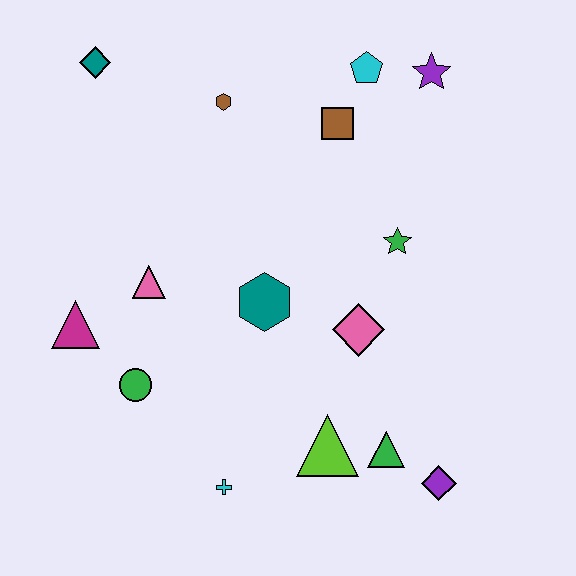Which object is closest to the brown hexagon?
The brown square is closest to the brown hexagon.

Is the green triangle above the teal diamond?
No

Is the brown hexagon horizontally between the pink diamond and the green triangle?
No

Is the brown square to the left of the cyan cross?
No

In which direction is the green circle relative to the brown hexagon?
The green circle is below the brown hexagon.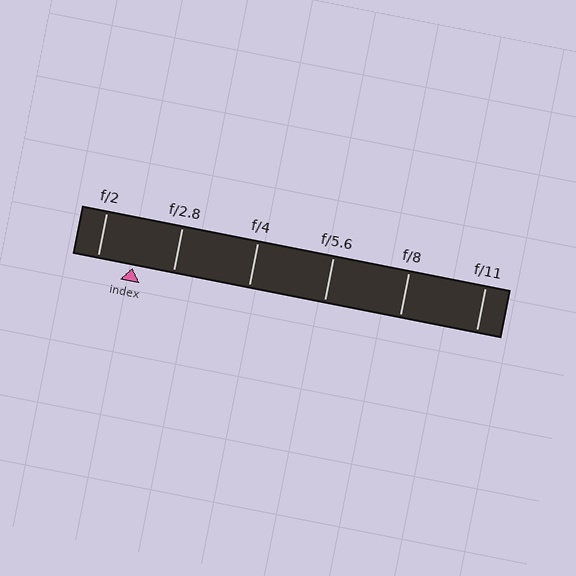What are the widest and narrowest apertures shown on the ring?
The widest aperture shown is f/2 and the narrowest is f/11.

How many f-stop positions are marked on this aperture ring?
There are 6 f-stop positions marked.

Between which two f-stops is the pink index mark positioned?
The index mark is between f/2 and f/2.8.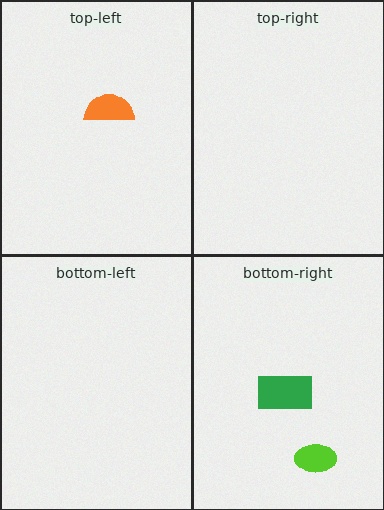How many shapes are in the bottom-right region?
2.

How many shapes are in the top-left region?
1.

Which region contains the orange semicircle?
The top-left region.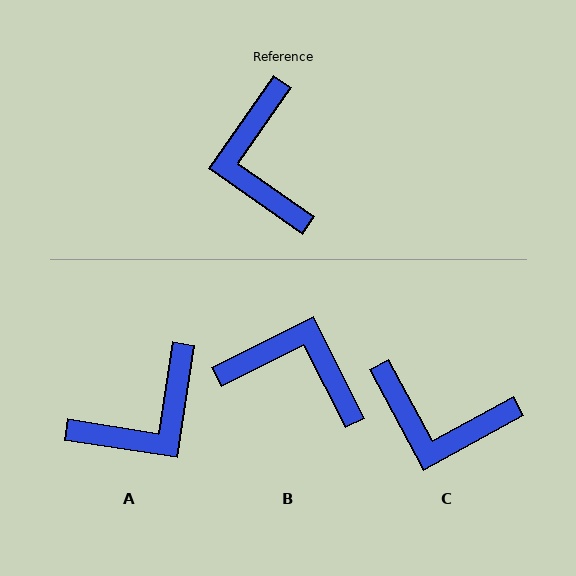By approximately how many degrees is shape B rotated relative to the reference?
Approximately 118 degrees clockwise.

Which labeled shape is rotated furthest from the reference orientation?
B, about 118 degrees away.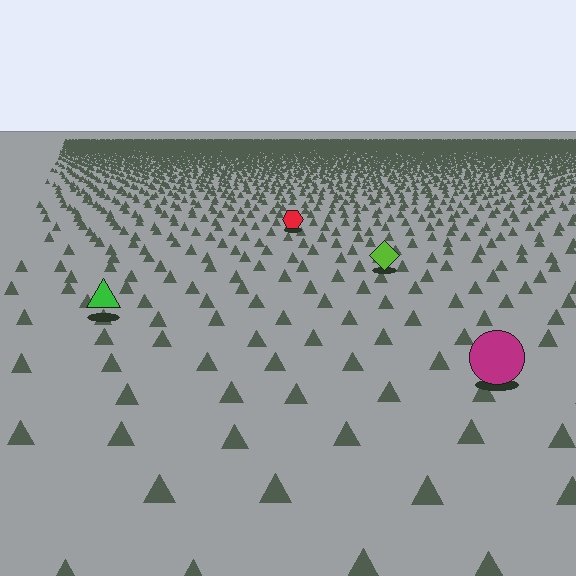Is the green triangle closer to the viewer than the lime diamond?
Yes. The green triangle is closer — you can tell from the texture gradient: the ground texture is coarser near it.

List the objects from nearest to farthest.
From nearest to farthest: the magenta circle, the green triangle, the lime diamond, the red hexagon.